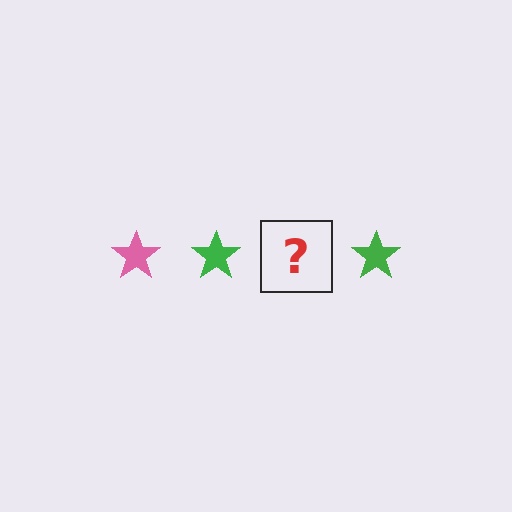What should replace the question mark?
The question mark should be replaced with a pink star.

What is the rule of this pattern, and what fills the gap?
The rule is that the pattern cycles through pink, green stars. The gap should be filled with a pink star.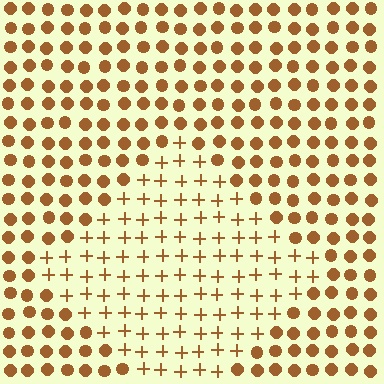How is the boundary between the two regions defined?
The boundary is defined by a change in element shape: plus signs inside vs. circles outside. All elements share the same color and spacing.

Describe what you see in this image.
The image is filled with small brown elements arranged in a uniform grid. A diamond-shaped region contains plus signs, while the surrounding area contains circles. The boundary is defined purely by the change in element shape.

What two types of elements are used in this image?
The image uses plus signs inside the diamond region and circles outside it.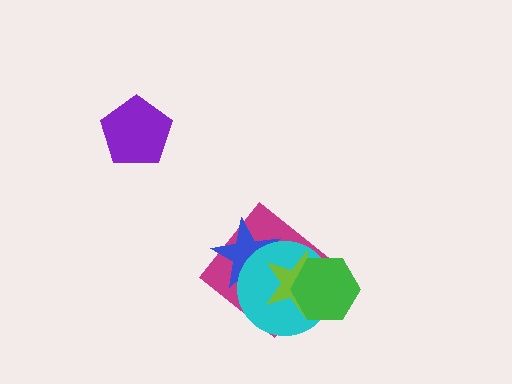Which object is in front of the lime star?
The green hexagon is in front of the lime star.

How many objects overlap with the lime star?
4 objects overlap with the lime star.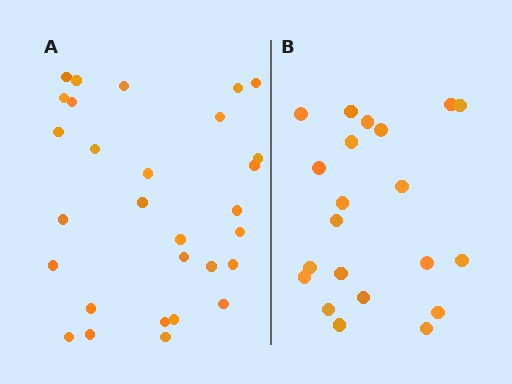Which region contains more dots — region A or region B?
Region A (the left region) has more dots.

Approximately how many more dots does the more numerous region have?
Region A has roughly 8 or so more dots than region B.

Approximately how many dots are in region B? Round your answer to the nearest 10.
About 20 dots. (The exact count is 21, which rounds to 20.)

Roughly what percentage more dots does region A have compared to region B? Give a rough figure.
About 40% more.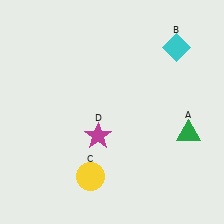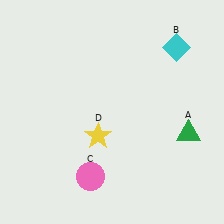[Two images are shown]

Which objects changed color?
C changed from yellow to pink. D changed from magenta to yellow.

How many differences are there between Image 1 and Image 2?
There are 2 differences between the two images.